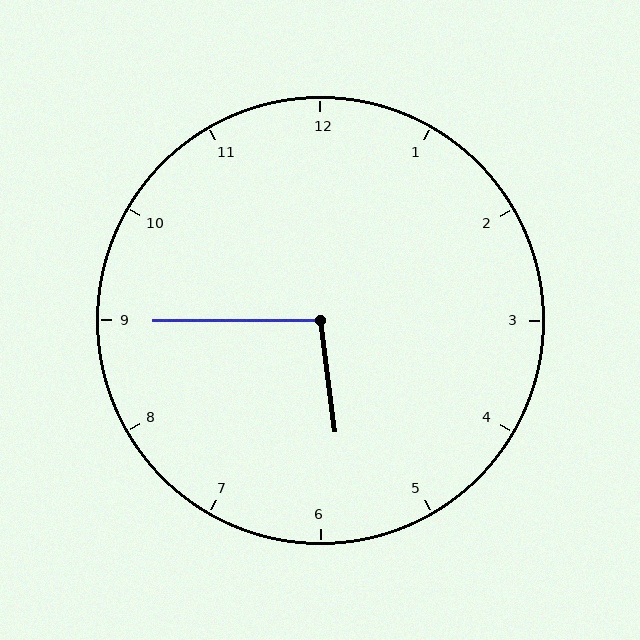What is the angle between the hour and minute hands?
Approximately 98 degrees.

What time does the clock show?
5:45.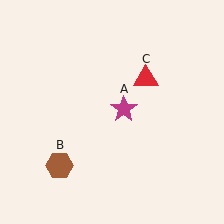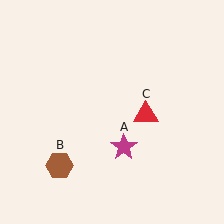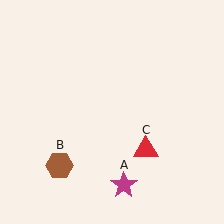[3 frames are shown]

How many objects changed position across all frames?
2 objects changed position: magenta star (object A), red triangle (object C).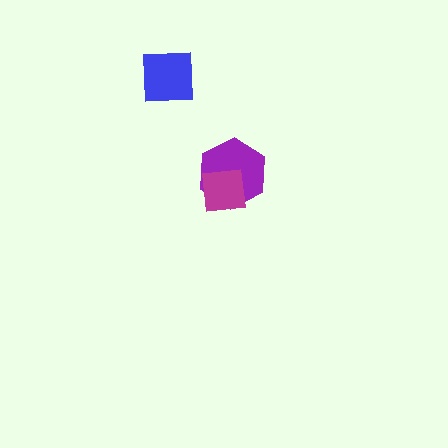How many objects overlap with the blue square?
0 objects overlap with the blue square.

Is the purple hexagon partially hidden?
Yes, it is partially covered by another shape.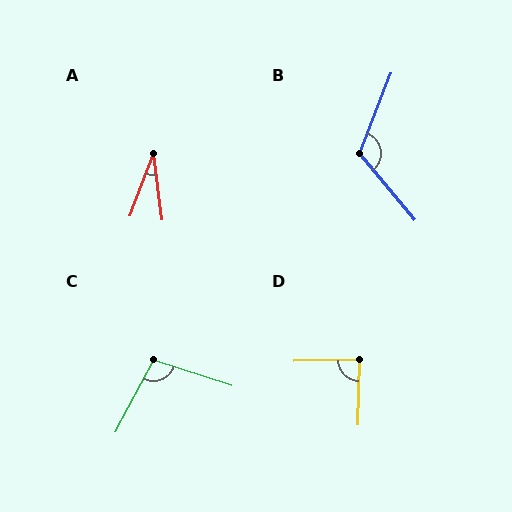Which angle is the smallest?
A, at approximately 28 degrees.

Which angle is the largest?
B, at approximately 119 degrees.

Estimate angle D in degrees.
Approximately 88 degrees.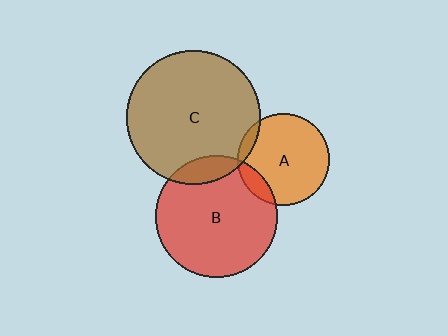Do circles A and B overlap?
Yes.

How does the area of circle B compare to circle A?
Approximately 1.8 times.